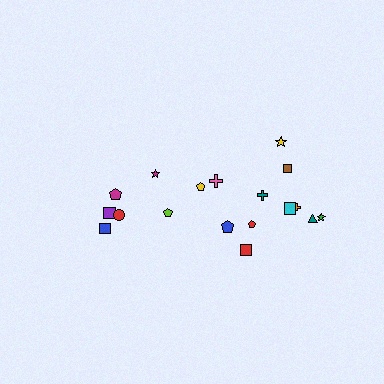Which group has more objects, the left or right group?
The right group.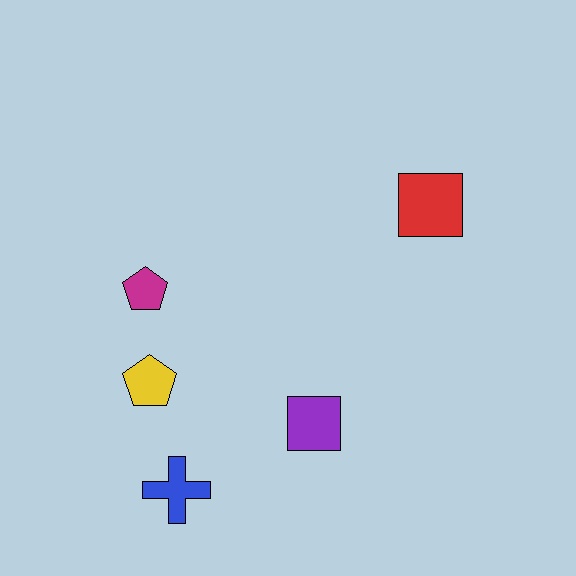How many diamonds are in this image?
There are no diamonds.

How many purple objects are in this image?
There is 1 purple object.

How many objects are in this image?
There are 5 objects.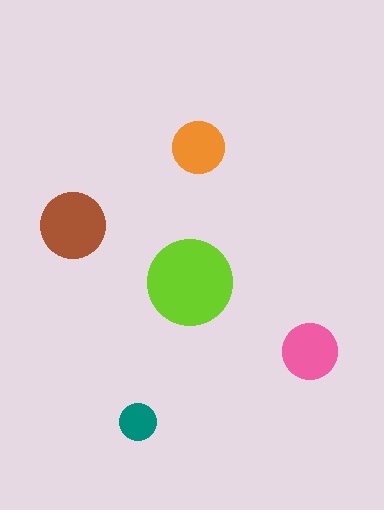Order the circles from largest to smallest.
the lime one, the brown one, the pink one, the orange one, the teal one.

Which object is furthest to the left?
The brown circle is leftmost.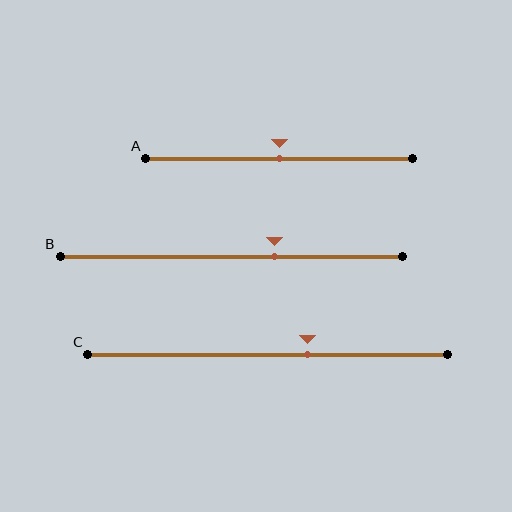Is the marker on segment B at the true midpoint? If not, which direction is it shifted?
No, the marker on segment B is shifted to the right by about 13% of the segment length.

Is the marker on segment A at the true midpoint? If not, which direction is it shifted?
Yes, the marker on segment A is at the true midpoint.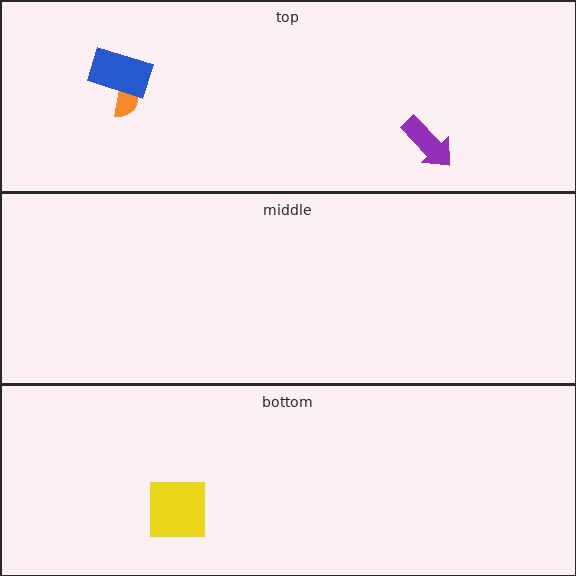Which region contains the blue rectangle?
The top region.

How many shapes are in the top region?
3.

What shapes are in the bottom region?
The yellow square.